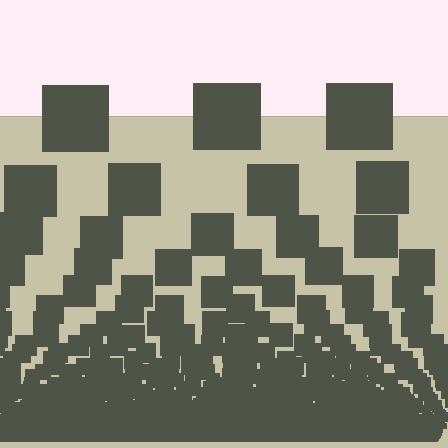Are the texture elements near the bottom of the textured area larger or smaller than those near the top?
Smaller. The gradient is inverted — elements near the bottom are smaller and denser.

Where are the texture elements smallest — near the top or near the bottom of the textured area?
Near the bottom.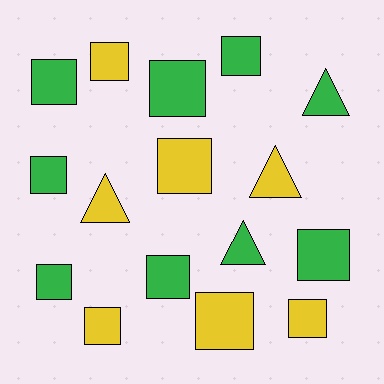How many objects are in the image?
There are 16 objects.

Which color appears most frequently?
Green, with 9 objects.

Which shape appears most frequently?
Square, with 12 objects.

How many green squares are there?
There are 7 green squares.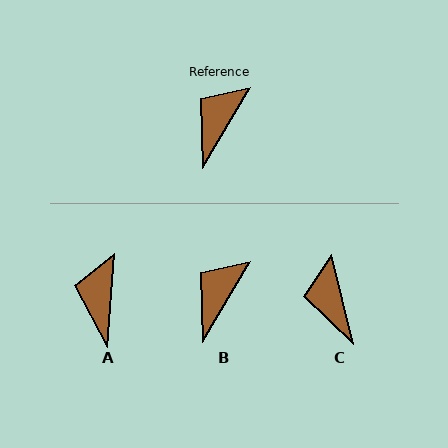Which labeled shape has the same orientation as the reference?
B.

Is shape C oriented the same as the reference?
No, it is off by about 44 degrees.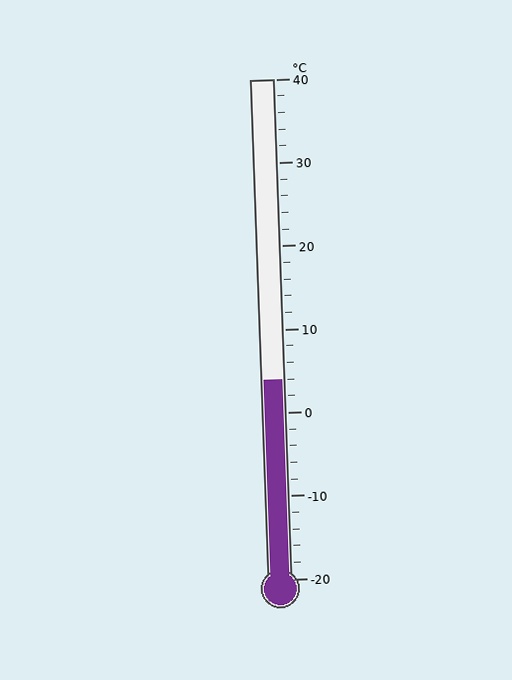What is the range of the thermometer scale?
The thermometer scale ranges from -20°C to 40°C.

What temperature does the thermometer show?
The thermometer shows approximately 4°C.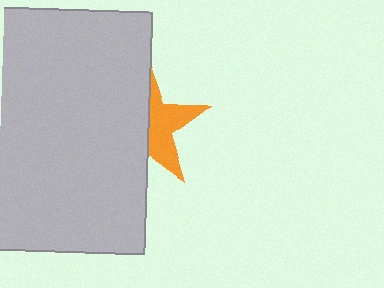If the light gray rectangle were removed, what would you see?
You would see the complete orange star.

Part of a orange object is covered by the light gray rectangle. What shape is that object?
It is a star.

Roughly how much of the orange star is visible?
A small part of it is visible (roughly 43%).